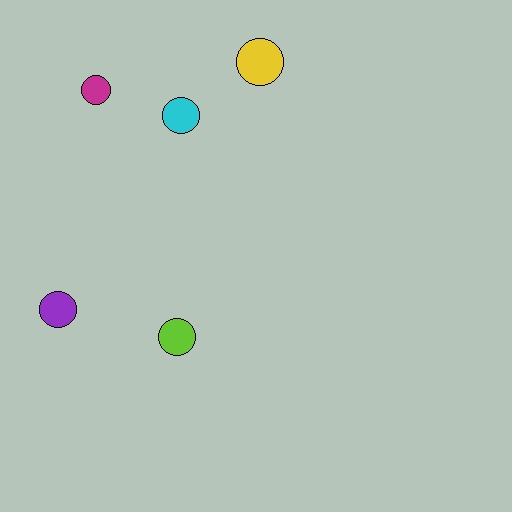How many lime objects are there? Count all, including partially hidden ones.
There is 1 lime object.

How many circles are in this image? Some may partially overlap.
There are 5 circles.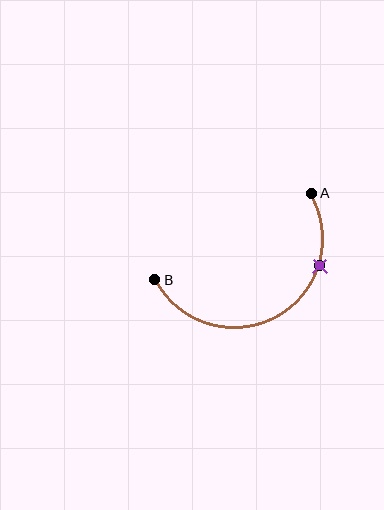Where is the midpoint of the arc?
The arc midpoint is the point on the curve farthest from the straight line joining A and B. It sits below that line.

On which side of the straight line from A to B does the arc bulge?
The arc bulges below the straight line connecting A and B.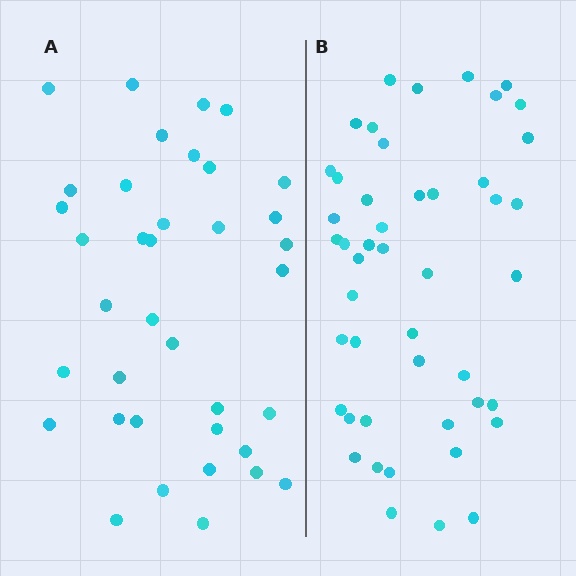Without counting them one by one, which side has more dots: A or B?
Region B (the right region) has more dots.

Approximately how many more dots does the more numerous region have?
Region B has roughly 10 or so more dots than region A.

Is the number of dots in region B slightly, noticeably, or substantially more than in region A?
Region B has noticeably more, but not dramatically so. The ratio is roughly 1.3 to 1.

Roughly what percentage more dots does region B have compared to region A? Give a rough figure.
About 25% more.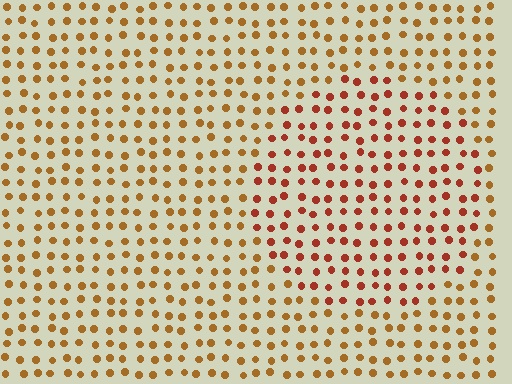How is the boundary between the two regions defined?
The boundary is defined purely by a slight shift in hue (about 27 degrees). Spacing, size, and orientation are identical on both sides.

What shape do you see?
I see a circle.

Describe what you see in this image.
The image is filled with small brown elements in a uniform arrangement. A circle-shaped region is visible where the elements are tinted to a slightly different hue, forming a subtle color boundary.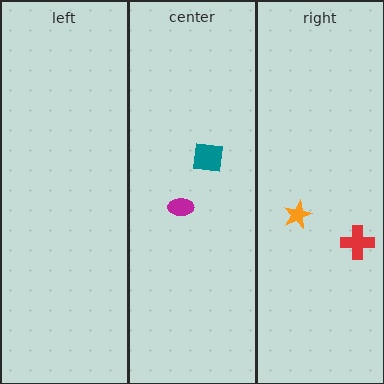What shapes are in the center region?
The teal square, the magenta ellipse.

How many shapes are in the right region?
2.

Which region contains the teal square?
The center region.